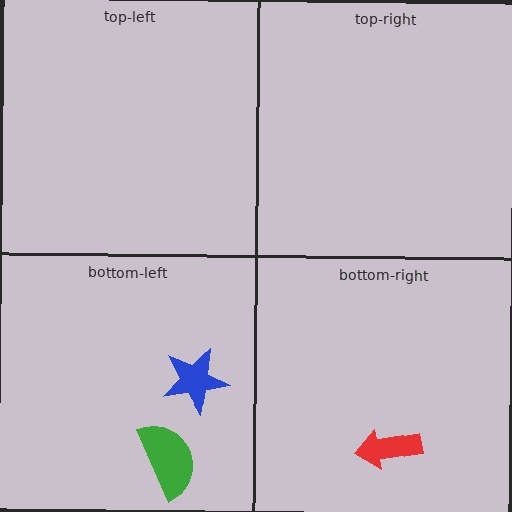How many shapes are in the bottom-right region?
1.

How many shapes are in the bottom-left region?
2.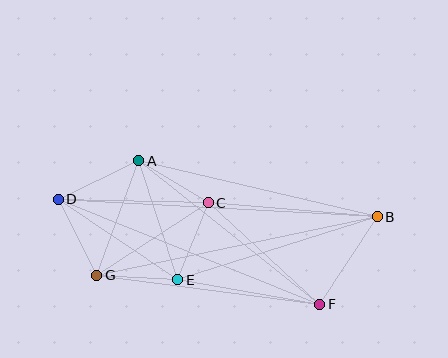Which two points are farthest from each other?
Points B and D are farthest from each other.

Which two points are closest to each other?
Points E and G are closest to each other.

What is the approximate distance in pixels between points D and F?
The distance between D and F is approximately 282 pixels.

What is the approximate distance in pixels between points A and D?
The distance between A and D is approximately 89 pixels.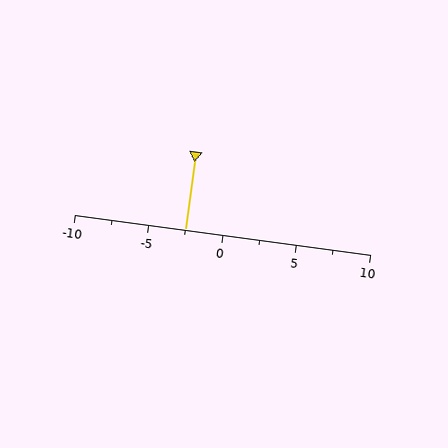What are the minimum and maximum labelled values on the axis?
The axis runs from -10 to 10.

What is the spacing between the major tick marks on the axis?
The major ticks are spaced 5 apart.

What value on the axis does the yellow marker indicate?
The marker indicates approximately -2.5.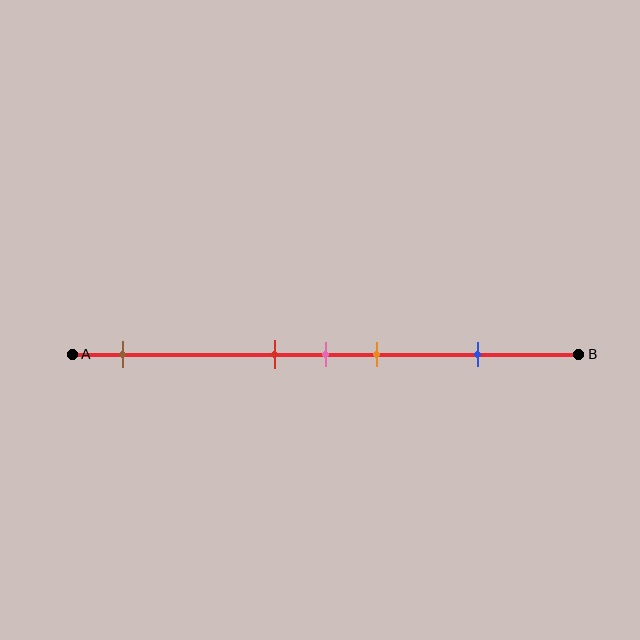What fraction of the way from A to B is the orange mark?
The orange mark is approximately 60% (0.6) of the way from A to B.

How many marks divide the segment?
There are 5 marks dividing the segment.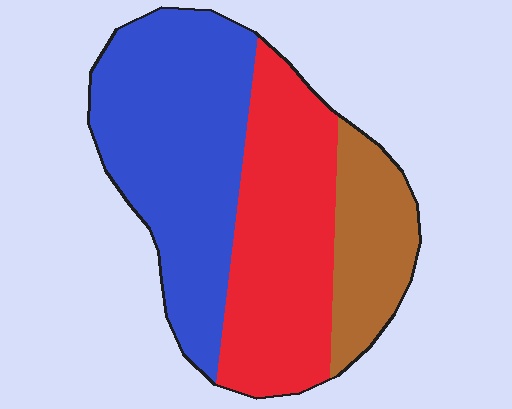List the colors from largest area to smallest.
From largest to smallest: blue, red, brown.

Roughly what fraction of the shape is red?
Red takes up about three eighths (3/8) of the shape.